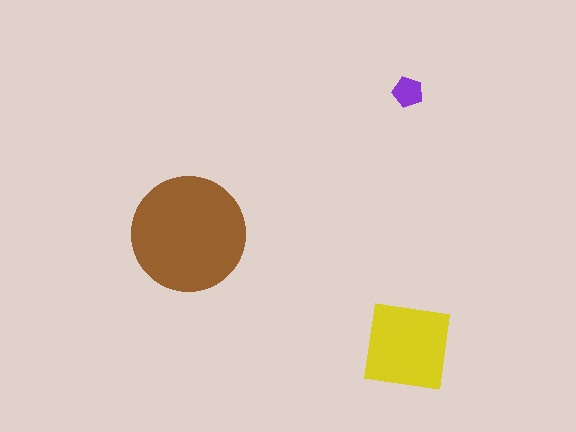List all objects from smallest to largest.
The purple pentagon, the yellow square, the brown circle.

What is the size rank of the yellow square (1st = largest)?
2nd.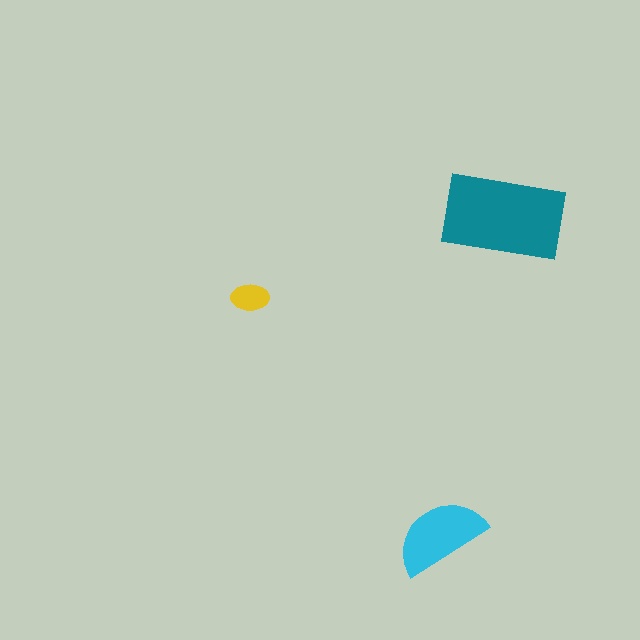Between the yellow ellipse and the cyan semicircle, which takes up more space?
The cyan semicircle.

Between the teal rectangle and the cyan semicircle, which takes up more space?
The teal rectangle.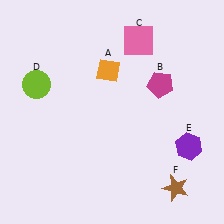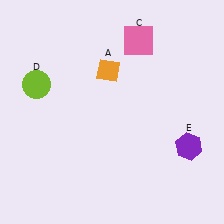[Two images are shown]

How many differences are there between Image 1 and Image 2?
There are 2 differences between the two images.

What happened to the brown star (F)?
The brown star (F) was removed in Image 2. It was in the bottom-right area of Image 1.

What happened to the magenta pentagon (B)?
The magenta pentagon (B) was removed in Image 2. It was in the top-right area of Image 1.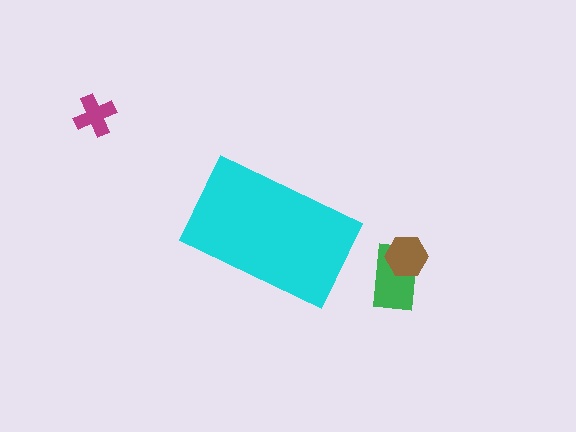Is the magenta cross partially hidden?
No, the magenta cross is fully visible.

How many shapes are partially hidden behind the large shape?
0 shapes are partially hidden.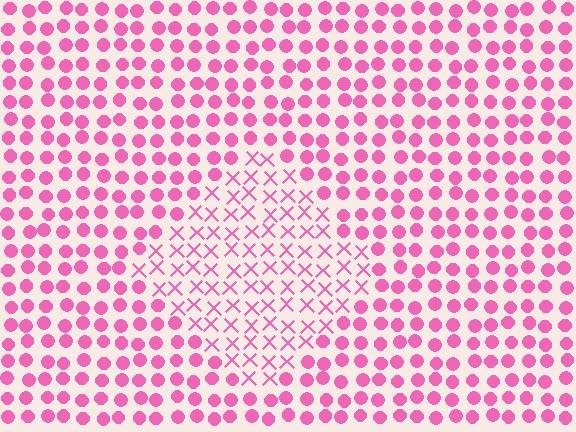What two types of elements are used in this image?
The image uses X marks inside the diamond region and circles outside it.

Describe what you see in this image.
The image is filled with small pink elements arranged in a uniform grid. A diamond-shaped region contains X marks, while the surrounding area contains circles. The boundary is defined purely by the change in element shape.